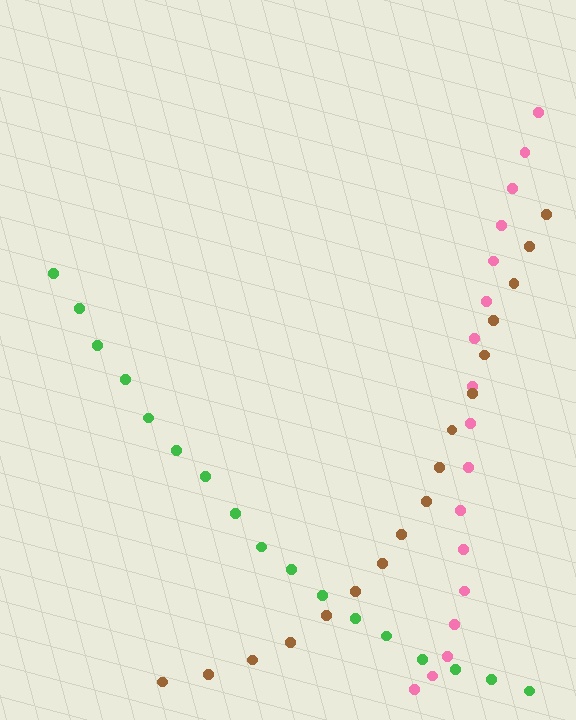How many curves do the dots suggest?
There are 3 distinct paths.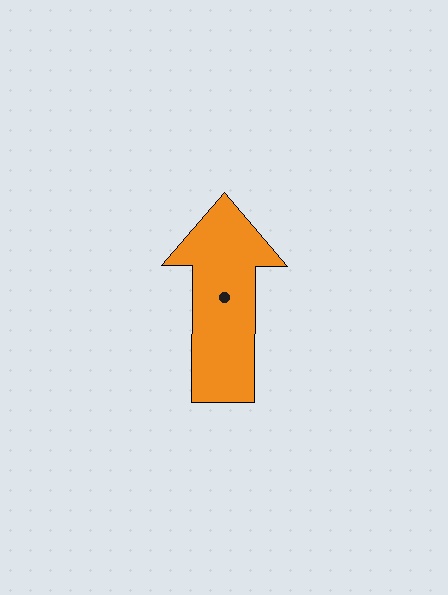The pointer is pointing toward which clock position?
Roughly 12 o'clock.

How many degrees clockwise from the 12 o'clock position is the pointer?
Approximately 0 degrees.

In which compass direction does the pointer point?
North.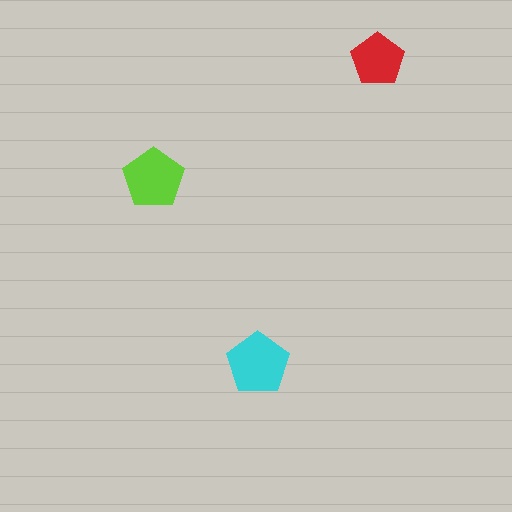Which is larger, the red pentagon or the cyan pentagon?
The cyan one.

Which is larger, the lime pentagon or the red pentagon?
The lime one.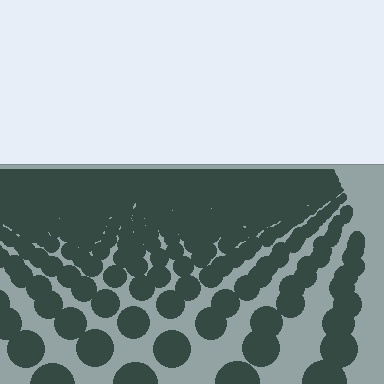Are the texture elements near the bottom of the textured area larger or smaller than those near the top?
Larger. Near the bottom, elements are closer to the viewer and appear at a bigger on-screen size.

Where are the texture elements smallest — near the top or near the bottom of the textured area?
Near the top.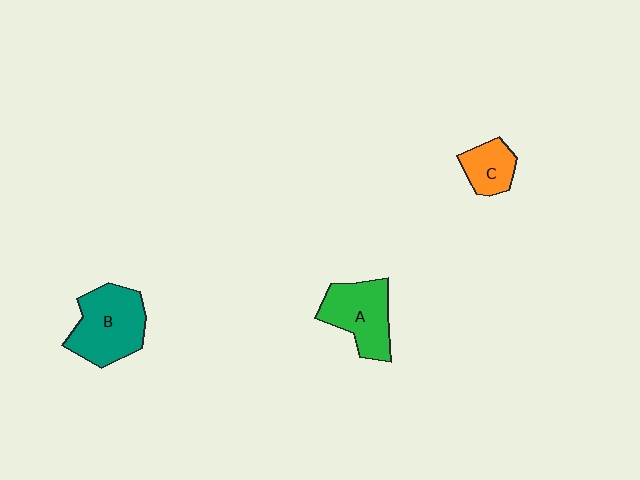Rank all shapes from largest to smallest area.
From largest to smallest: B (teal), A (green), C (orange).